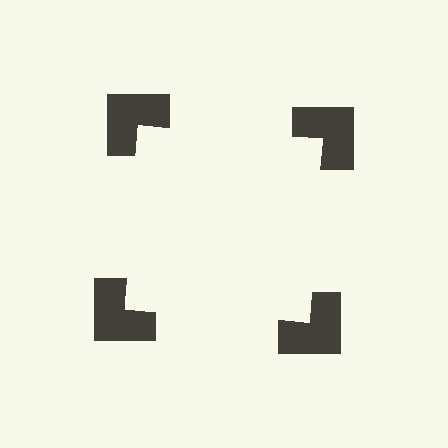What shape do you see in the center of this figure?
An illusory square — its edges are inferred from the aligned wedge cuts in the notched squares, not physically drawn.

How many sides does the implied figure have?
4 sides.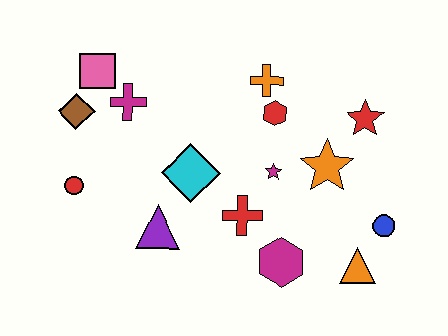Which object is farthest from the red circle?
The blue circle is farthest from the red circle.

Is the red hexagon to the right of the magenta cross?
Yes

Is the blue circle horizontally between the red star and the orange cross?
No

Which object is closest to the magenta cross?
The pink square is closest to the magenta cross.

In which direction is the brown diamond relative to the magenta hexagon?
The brown diamond is to the left of the magenta hexagon.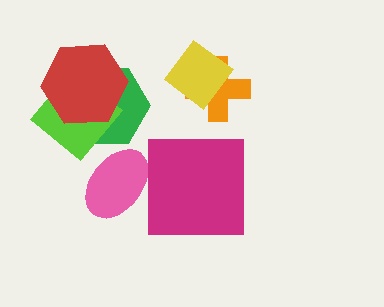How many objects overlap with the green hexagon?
2 objects overlap with the green hexagon.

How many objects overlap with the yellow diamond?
1 object overlaps with the yellow diamond.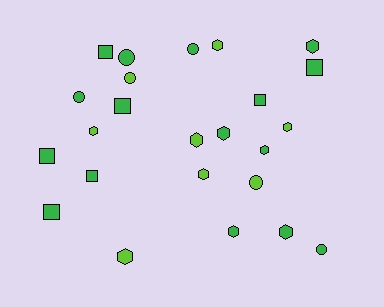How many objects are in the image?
There are 24 objects.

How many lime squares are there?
There are no lime squares.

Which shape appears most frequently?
Hexagon, with 11 objects.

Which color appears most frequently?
Green, with 16 objects.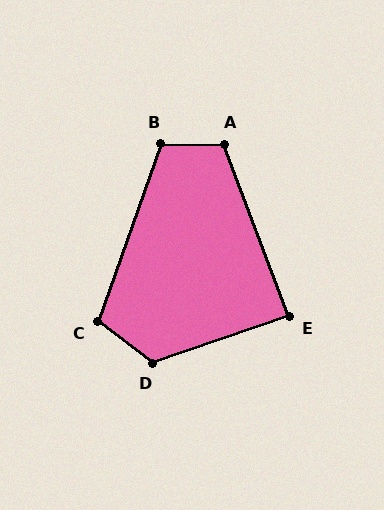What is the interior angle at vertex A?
Approximately 111 degrees (obtuse).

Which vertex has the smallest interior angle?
E, at approximately 88 degrees.